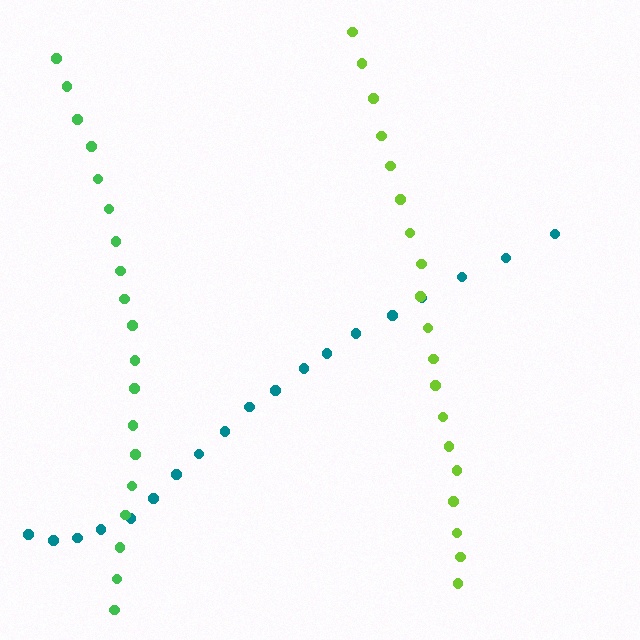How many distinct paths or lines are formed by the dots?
There are 3 distinct paths.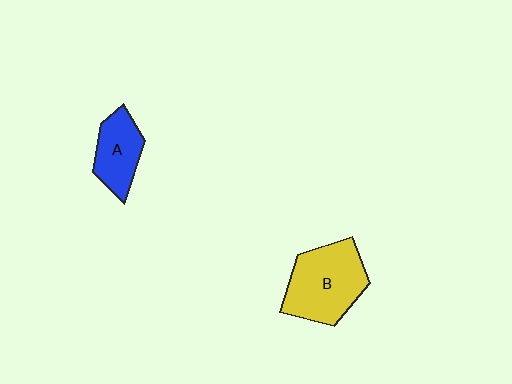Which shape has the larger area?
Shape B (yellow).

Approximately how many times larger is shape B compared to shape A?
Approximately 1.7 times.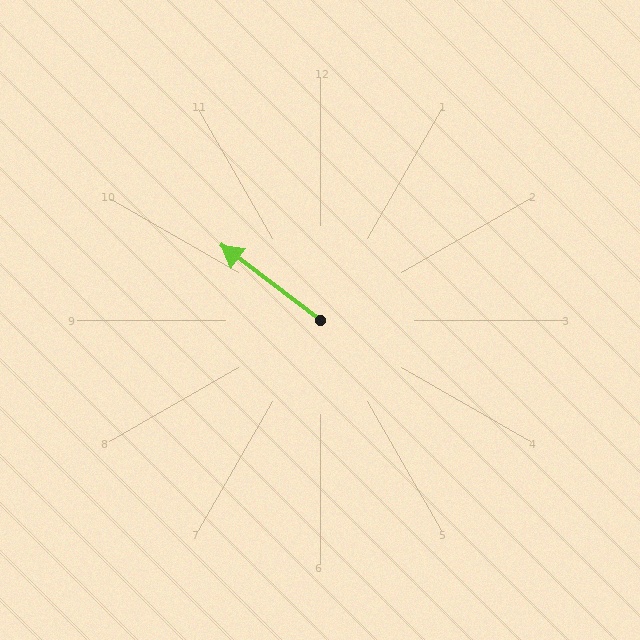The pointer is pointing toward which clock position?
Roughly 10 o'clock.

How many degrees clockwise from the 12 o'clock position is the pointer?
Approximately 307 degrees.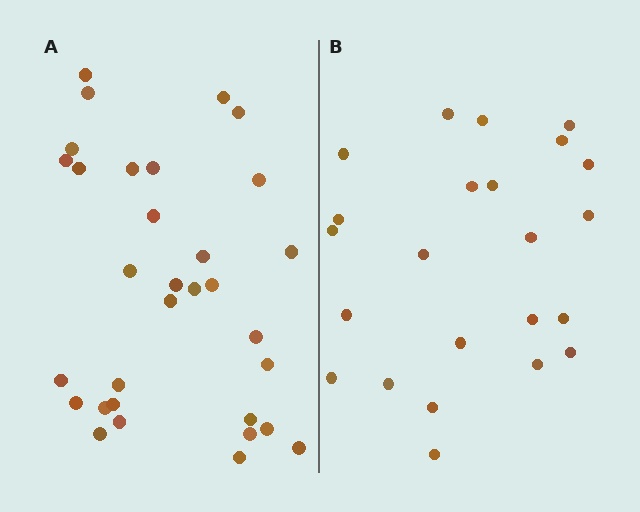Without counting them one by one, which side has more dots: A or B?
Region A (the left region) has more dots.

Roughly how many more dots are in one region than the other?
Region A has roughly 8 or so more dots than region B.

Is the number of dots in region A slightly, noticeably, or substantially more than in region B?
Region A has noticeably more, but not dramatically so. The ratio is roughly 1.4 to 1.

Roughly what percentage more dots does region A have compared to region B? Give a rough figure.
About 40% more.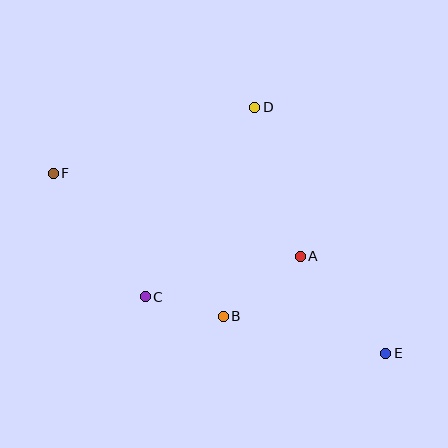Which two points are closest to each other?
Points B and C are closest to each other.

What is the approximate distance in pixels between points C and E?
The distance between C and E is approximately 247 pixels.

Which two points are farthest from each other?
Points E and F are farthest from each other.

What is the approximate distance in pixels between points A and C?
The distance between A and C is approximately 160 pixels.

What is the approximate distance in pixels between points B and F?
The distance between B and F is approximately 222 pixels.